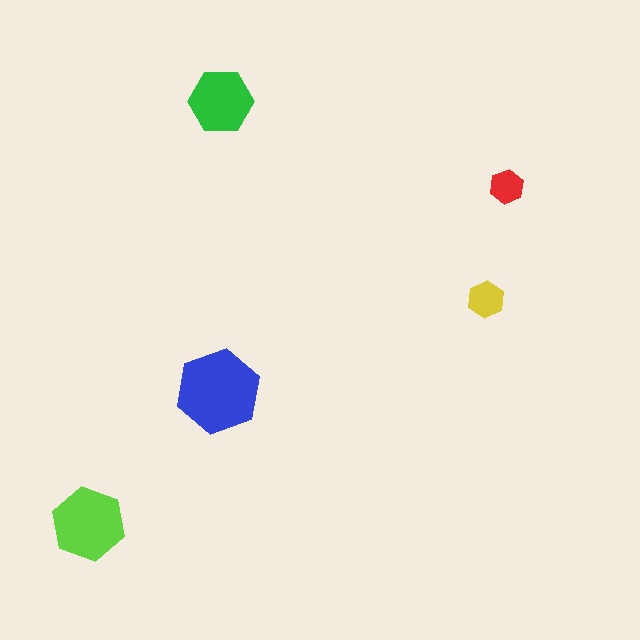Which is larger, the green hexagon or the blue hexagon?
The blue one.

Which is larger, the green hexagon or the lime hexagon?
The lime one.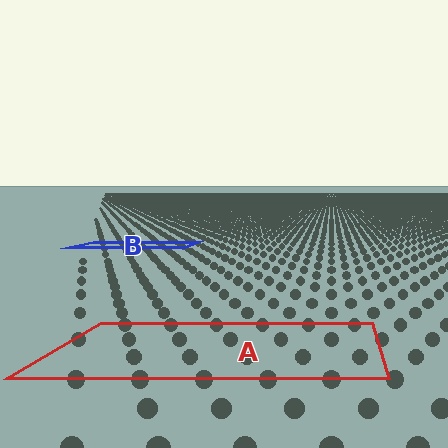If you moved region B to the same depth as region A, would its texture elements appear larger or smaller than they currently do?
They would appear larger. At a closer depth, the same texture elements are projected at a bigger on-screen size.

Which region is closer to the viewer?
Region A is closer. The texture elements there are larger and more spread out.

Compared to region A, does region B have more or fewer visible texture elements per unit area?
Region B has more texture elements per unit area — they are packed more densely because it is farther away.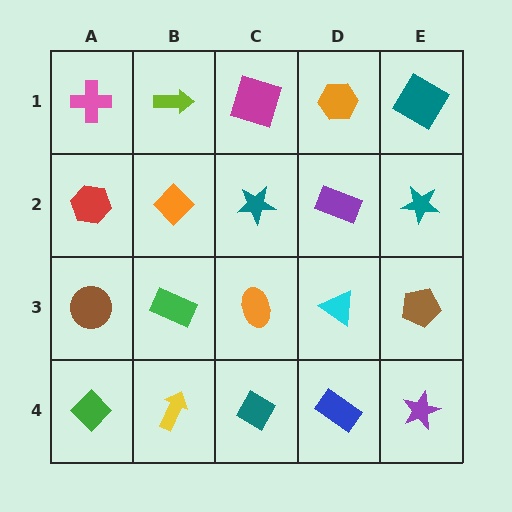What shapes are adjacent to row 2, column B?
A lime arrow (row 1, column B), a green rectangle (row 3, column B), a red hexagon (row 2, column A), a teal star (row 2, column C).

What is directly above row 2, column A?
A pink cross.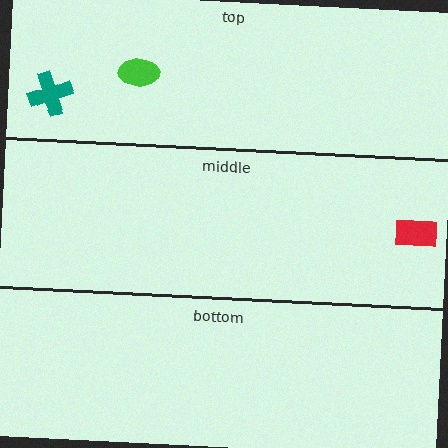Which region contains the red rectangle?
The middle region.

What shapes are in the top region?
The teal cross, the green ellipse.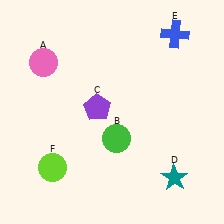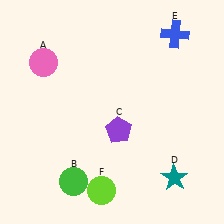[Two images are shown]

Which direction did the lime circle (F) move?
The lime circle (F) moved right.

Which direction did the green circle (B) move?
The green circle (B) moved left.